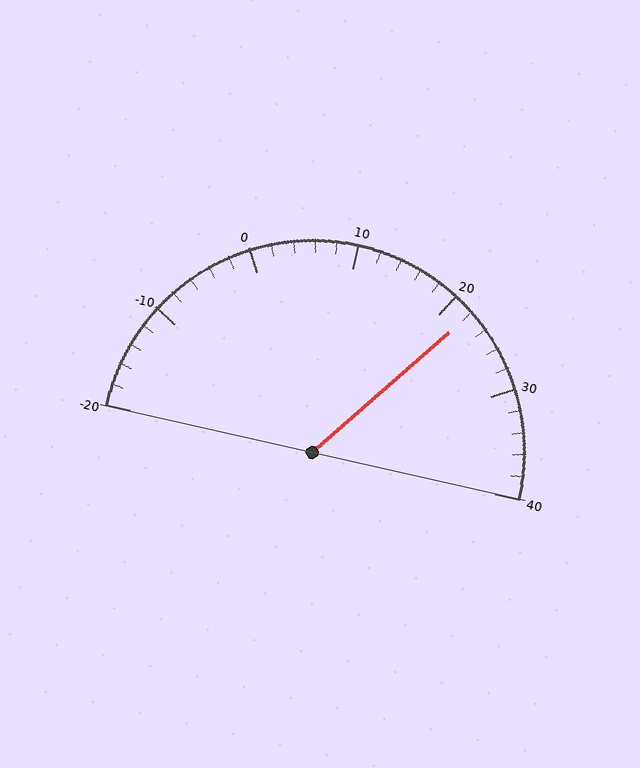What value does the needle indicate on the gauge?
The needle indicates approximately 22.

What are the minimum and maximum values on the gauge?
The gauge ranges from -20 to 40.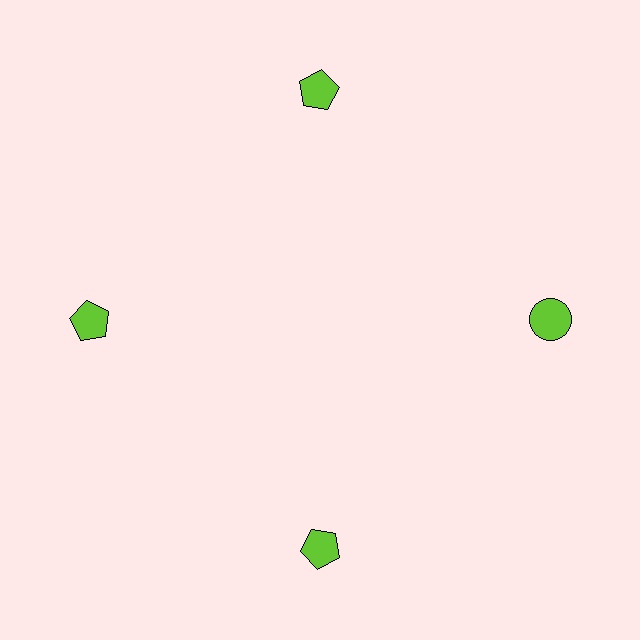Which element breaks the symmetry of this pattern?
The lime circle at roughly the 3 o'clock position breaks the symmetry. All other shapes are lime pentagons.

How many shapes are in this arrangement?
There are 4 shapes arranged in a ring pattern.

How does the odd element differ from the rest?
It has a different shape: circle instead of pentagon.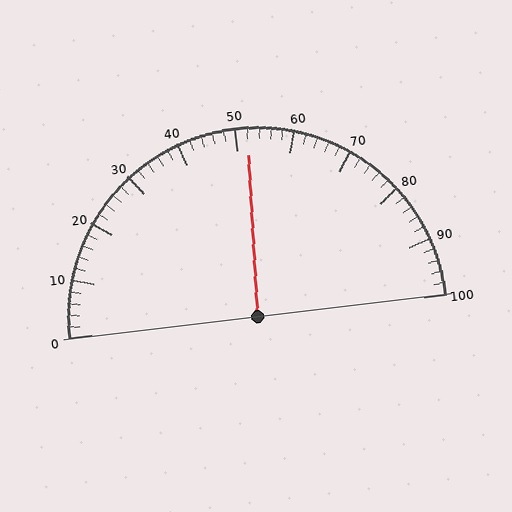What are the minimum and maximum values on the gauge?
The gauge ranges from 0 to 100.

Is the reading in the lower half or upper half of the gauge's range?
The reading is in the upper half of the range (0 to 100).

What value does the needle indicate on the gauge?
The needle indicates approximately 52.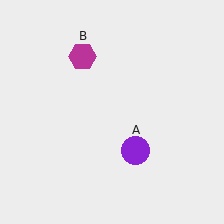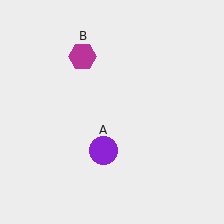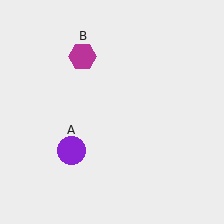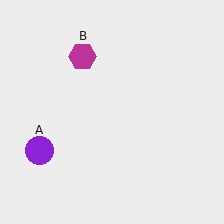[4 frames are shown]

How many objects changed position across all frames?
1 object changed position: purple circle (object A).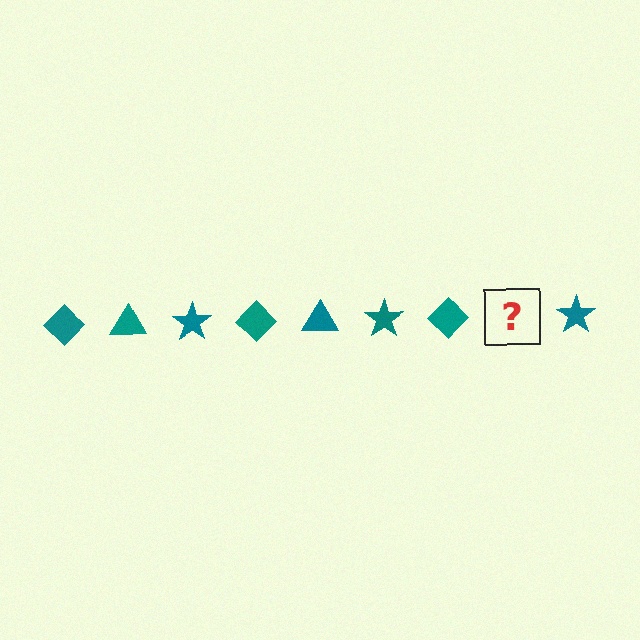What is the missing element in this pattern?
The missing element is a teal triangle.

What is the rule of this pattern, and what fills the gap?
The rule is that the pattern cycles through diamond, triangle, star shapes in teal. The gap should be filled with a teal triangle.